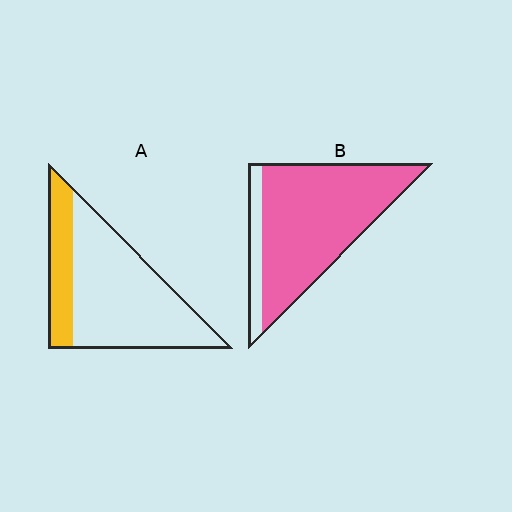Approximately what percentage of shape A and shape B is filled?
A is approximately 25% and B is approximately 85%.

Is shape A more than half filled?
No.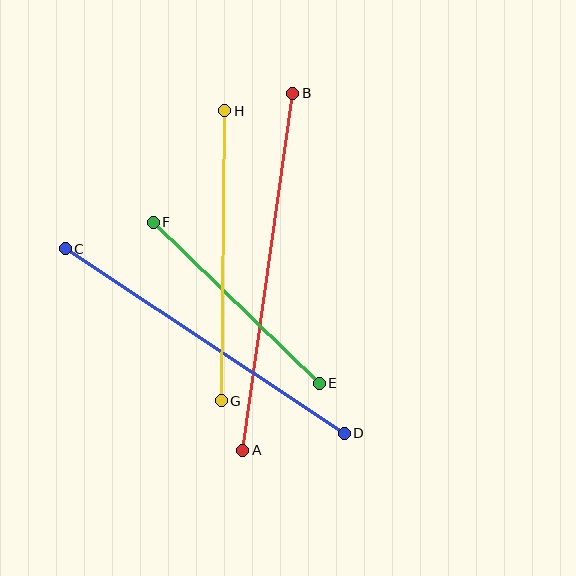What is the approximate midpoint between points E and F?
The midpoint is at approximately (236, 303) pixels.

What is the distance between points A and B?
The distance is approximately 360 pixels.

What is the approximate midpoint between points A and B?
The midpoint is at approximately (268, 272) pixels.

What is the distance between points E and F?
The distance is approximately 231 pixels.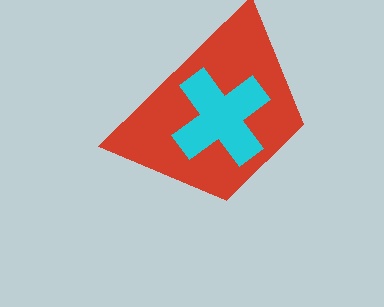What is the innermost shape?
The cyan cross.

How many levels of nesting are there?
2.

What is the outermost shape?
The red trapezoid.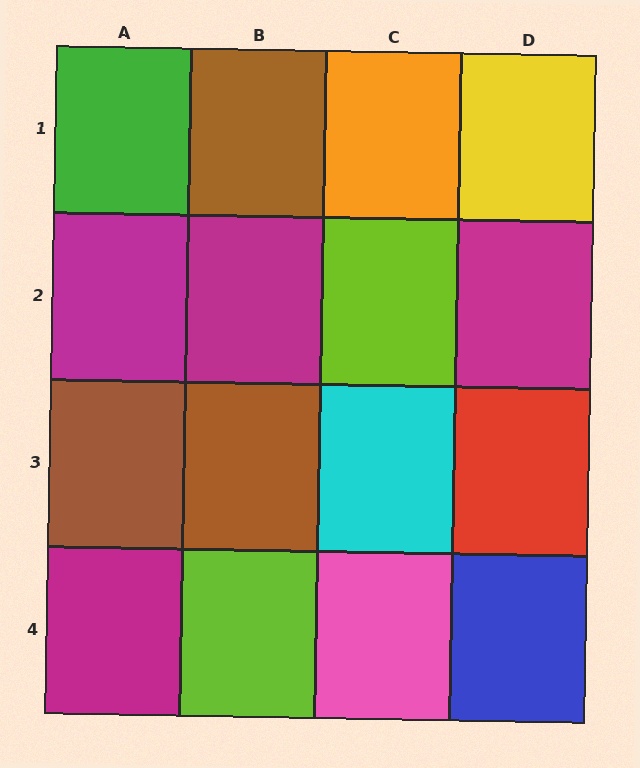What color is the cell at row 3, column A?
Brown.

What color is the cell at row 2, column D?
Magenta.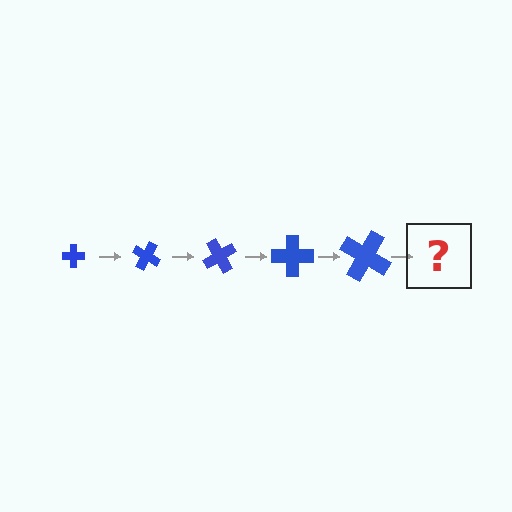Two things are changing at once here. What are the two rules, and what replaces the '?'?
The two rules are that the cross grows larger each step and it rotates 30 degrees each step. The '?' should be a cross, larger than the previous one and rotated 150 degrees from the start.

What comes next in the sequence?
The next element should be a cross, larger than the previous one and rotated 150 degrees from the start.